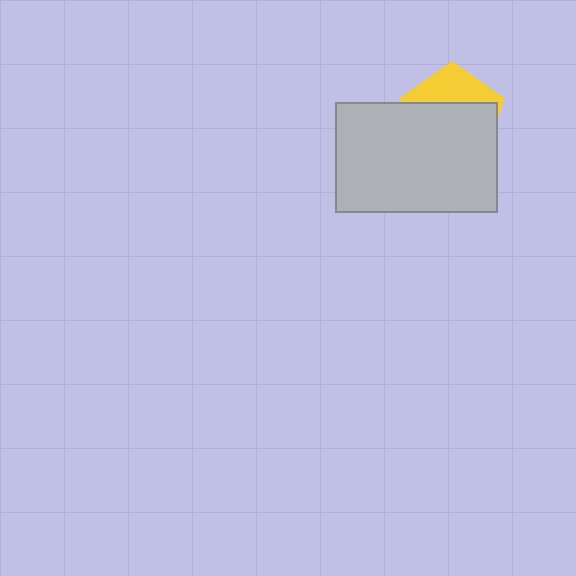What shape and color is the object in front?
The object in front is a light gray rectangle.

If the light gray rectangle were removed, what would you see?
You would see the complete yellow pentagon.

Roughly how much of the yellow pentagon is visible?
A small part of it is visible (roughly 33%).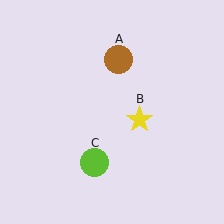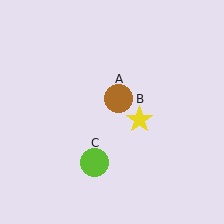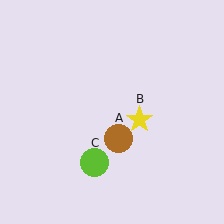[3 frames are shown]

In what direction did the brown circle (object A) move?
The brown circle (object A) moved down.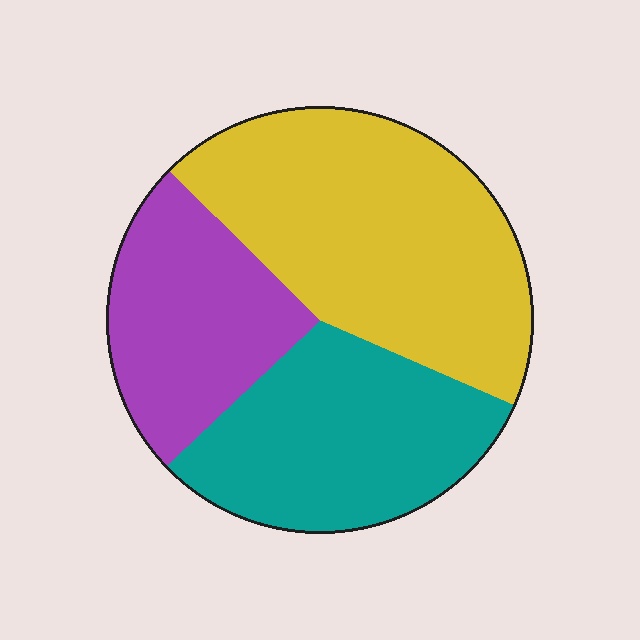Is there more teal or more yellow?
Yellow.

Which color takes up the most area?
Yellow, at roughly 45%.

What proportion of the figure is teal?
Teal takes up about one third (1/3) of the figure.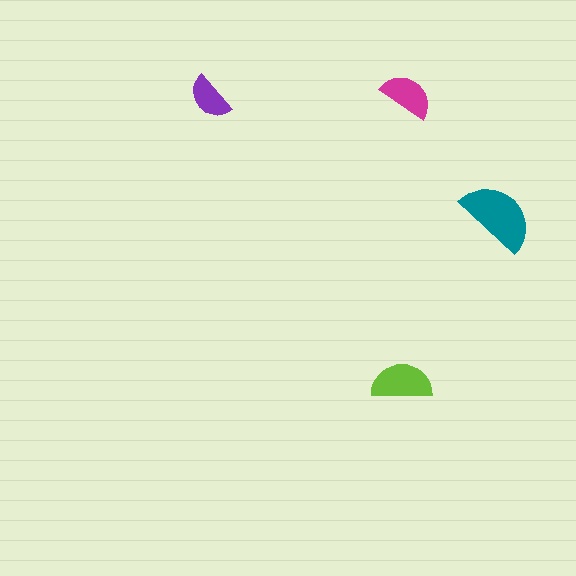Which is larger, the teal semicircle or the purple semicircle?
The teal one.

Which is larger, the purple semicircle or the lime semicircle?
The lime one.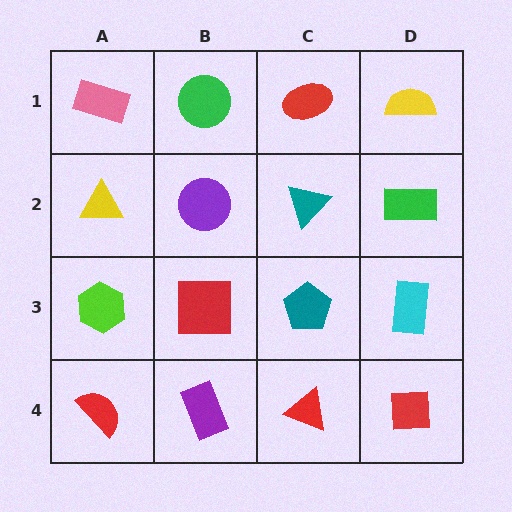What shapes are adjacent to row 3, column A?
A yellow triangle (row 2, column A), a red semicircle (row 4, column A), a red square (row 3, column B).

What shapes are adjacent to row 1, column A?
A yellow triangle (row 2, column A), a green circle (row 1, column B).